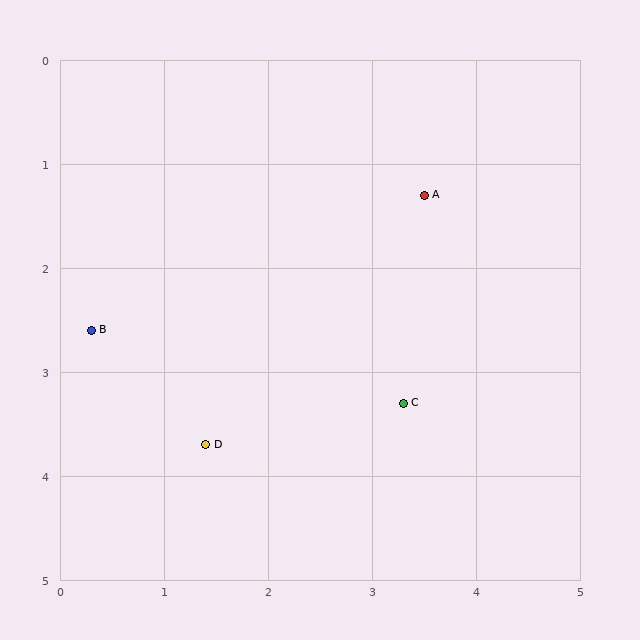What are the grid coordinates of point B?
Point B is at approximately (0.3, 2.6).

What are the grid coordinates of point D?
Point D is at approximately (1.4, 3.7).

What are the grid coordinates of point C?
Point C is at approximately (3.3, 3.3).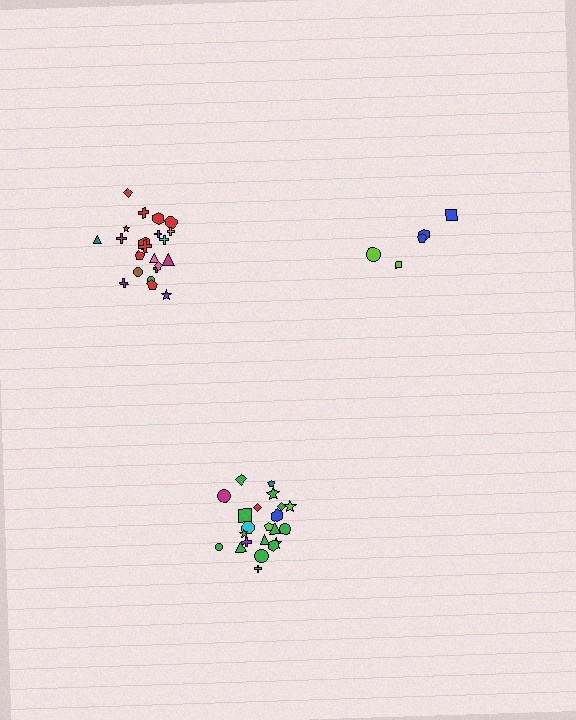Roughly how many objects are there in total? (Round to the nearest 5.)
Roughly 50 objects in total.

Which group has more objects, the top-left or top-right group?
The top-left group.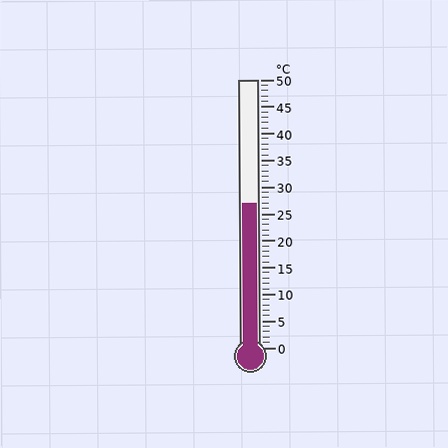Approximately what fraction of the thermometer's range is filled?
The thermometer is filled to approximately 55% of its range.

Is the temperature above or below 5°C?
The temperature is above 5°C.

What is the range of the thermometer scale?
The thermometer scale ranges from 0°C to 50°C.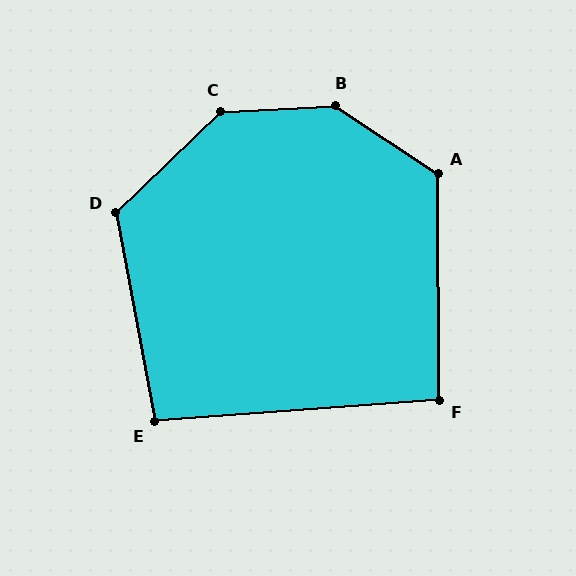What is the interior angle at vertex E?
Approximately 97 degrees (obtuse).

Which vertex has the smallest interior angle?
F, at approximately 94 degrees.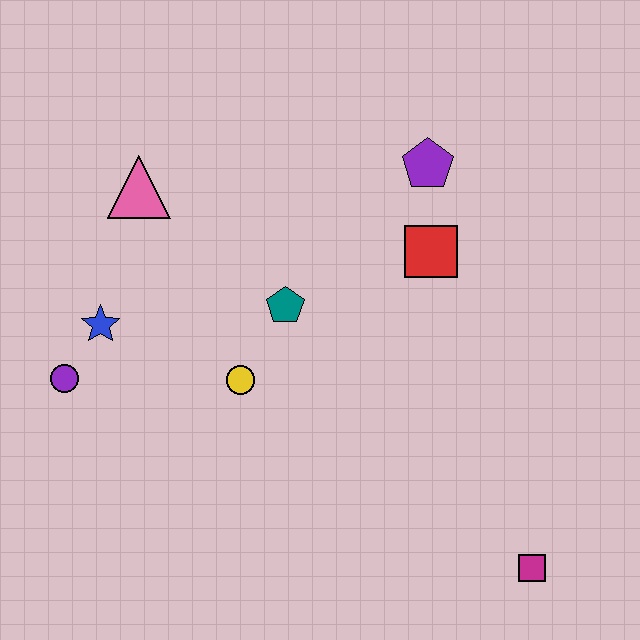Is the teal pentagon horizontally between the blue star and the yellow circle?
No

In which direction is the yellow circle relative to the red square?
The yellow circle is to the left of the red square.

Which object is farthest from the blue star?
The magenta square is farthest from the blue star.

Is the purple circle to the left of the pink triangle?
Yes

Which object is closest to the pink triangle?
The blue star is closest to the pink triangle.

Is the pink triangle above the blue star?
Yes